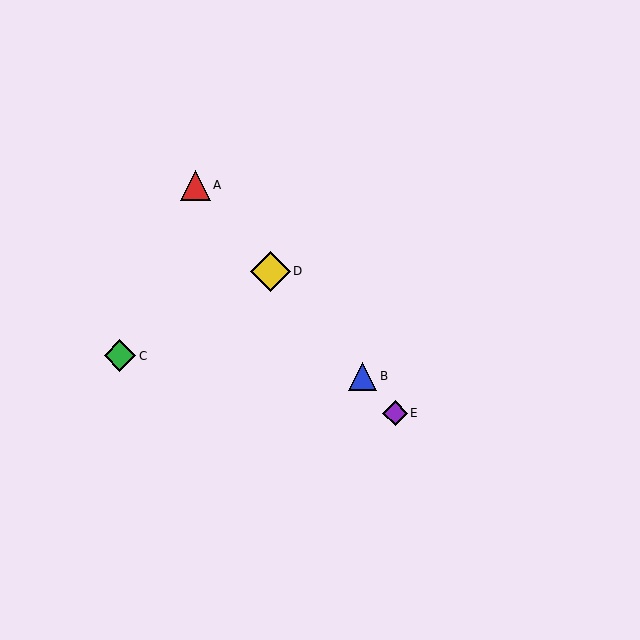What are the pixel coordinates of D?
Object D is at (270, 271).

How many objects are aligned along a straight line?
4 objects (A, B, D, E) are aligned along a straight line.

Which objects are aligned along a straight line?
Objects A, B, D, E are aligned along a straight line.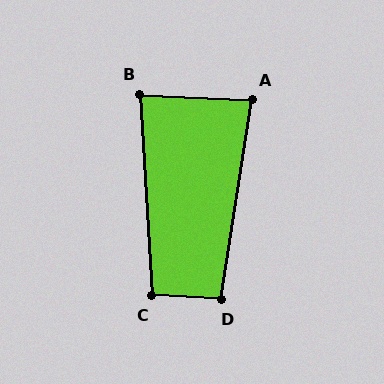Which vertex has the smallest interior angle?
A, at approximately 83 degrees.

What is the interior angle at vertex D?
Approximately 96 degrees (obtuse).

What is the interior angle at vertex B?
Approximately 84 degrees (acute).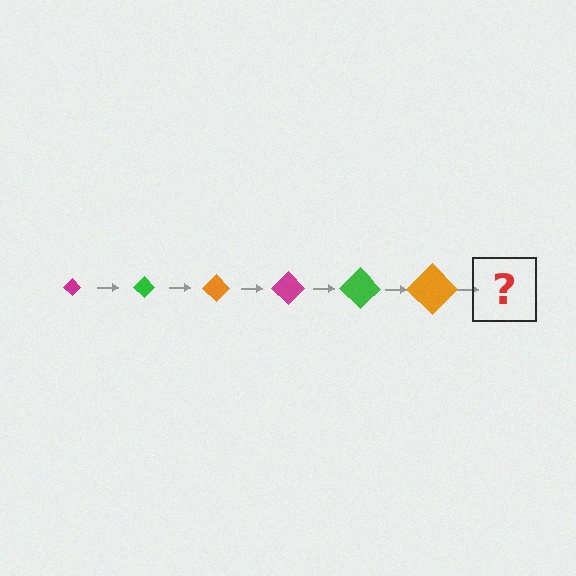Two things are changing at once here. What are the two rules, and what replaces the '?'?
The two rules are that the diamond grows larger each step and the color cycles through magenta, green, and orange. The '?' should be a magenta diamond, larger than the previous one.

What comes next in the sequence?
The next element should be a magenta diamond, larger than the previous one.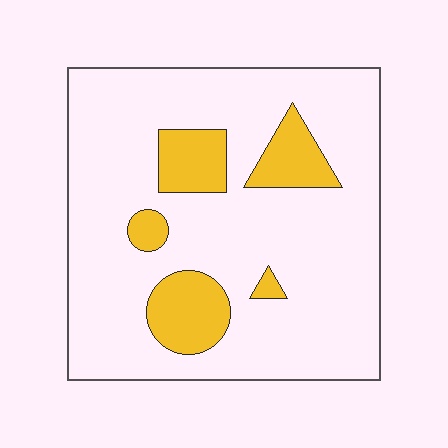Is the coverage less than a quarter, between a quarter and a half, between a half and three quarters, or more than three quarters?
Less than a quarter.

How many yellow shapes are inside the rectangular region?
5.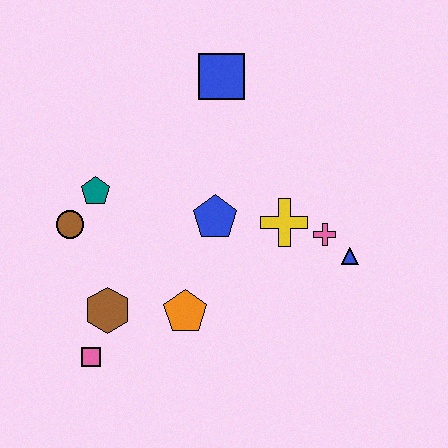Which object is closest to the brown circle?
The teal pentagon is closest to the brown circle.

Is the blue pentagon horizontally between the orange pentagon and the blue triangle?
Yes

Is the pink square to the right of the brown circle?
Yes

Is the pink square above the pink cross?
No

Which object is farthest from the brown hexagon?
The blue square is farthest from the brown hexagon.